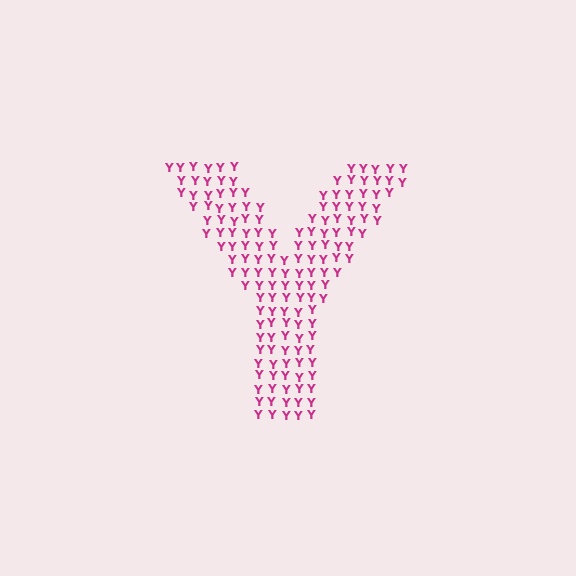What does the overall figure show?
The overall figure shows the letter Y.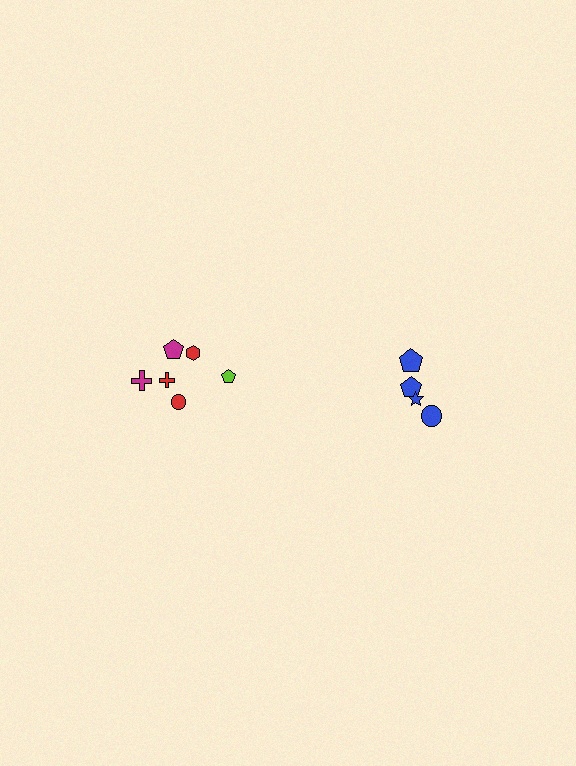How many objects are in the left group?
There are 7 objects.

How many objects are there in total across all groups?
There are 11 objects.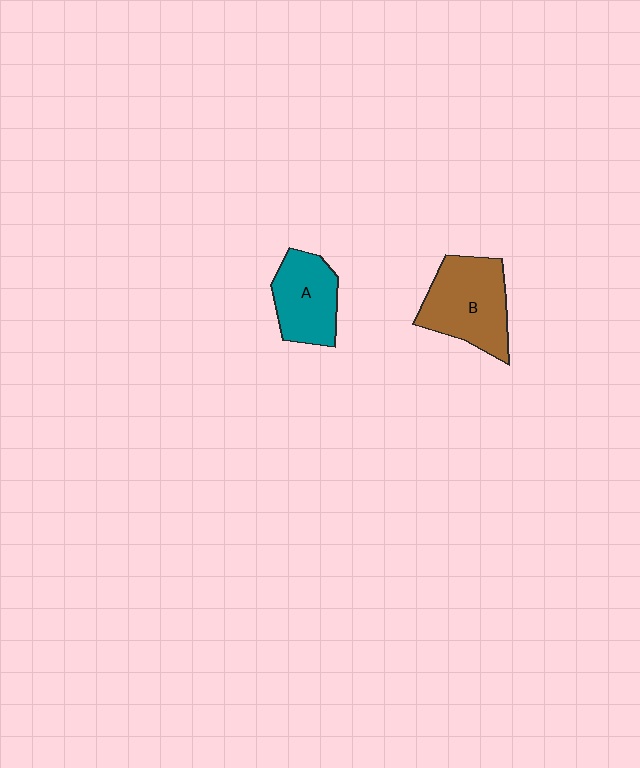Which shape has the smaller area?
Shape A (teal).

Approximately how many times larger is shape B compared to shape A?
Approximately 1.3 times.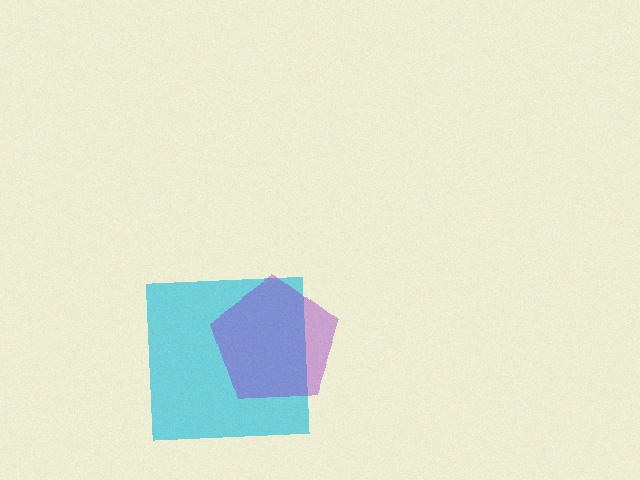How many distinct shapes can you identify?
There are 2 distinct shapes: a cyan square, a purple pentagon.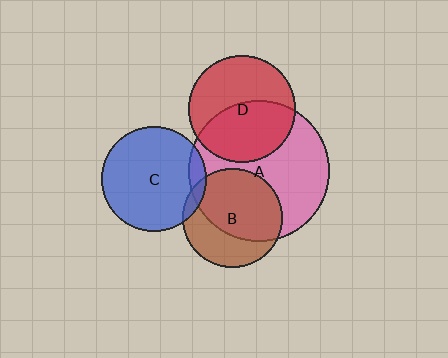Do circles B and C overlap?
Yes.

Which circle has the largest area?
Circle A (pink).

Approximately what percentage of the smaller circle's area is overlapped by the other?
Approximately 5%.